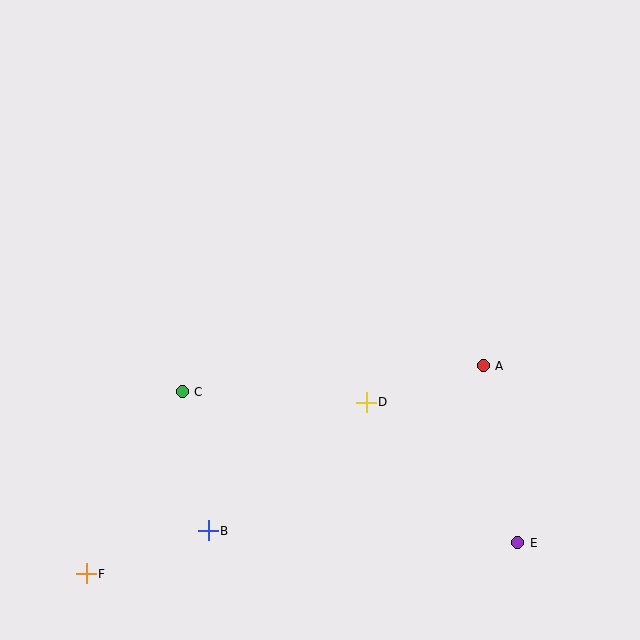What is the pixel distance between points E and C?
The distance between E and C is 368 pixels.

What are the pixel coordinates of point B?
Point B is at (208, 531).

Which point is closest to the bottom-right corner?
Point E is closest to the bottom-right corner.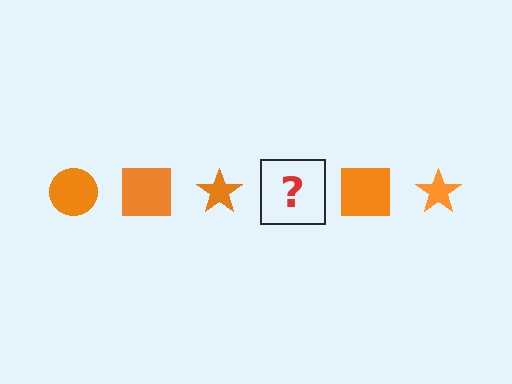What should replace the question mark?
The question mark should be replaced with an orange circle.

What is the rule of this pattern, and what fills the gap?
The rule is that the pattern cycles through circle, square, star shapes in orange. The gap should be filled with an orange circle.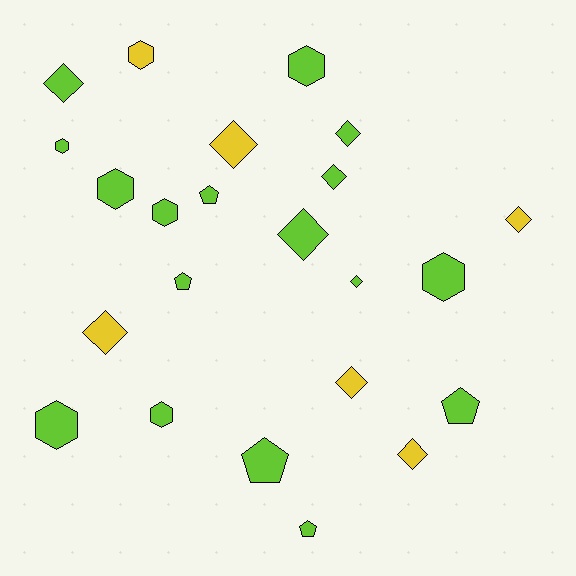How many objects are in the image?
There are 23 objects.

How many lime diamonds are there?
There are 5 lime diamonds.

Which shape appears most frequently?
Diamond, with 10 objects.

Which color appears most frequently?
Lime, with 17 objects.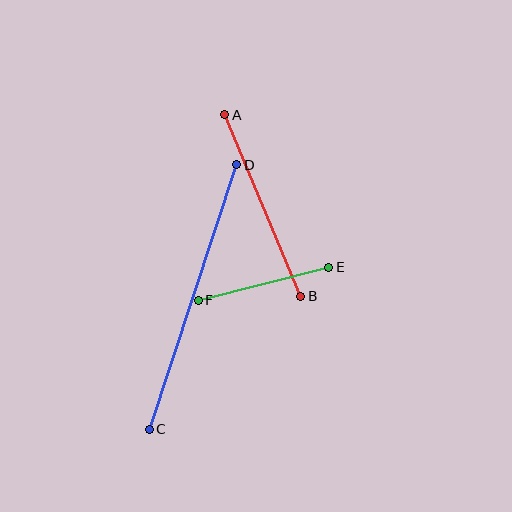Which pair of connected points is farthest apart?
Points C and D are farthest apart.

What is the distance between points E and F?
The distance is approximately 134 pixels.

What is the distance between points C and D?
The distance is approximately 279 pixels.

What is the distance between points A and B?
The distance is approximately 197 pixels.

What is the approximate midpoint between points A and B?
The midpoint is at approximately (263, 205) pixels.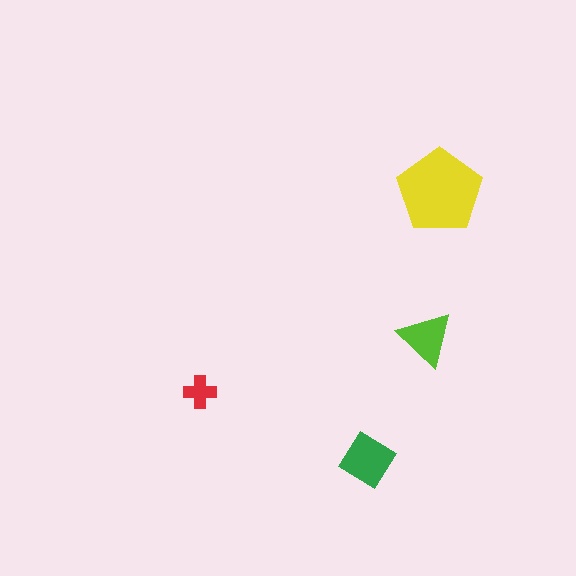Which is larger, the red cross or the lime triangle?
The lime triangle.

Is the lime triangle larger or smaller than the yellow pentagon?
Smaller.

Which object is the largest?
The yellow pentagon.